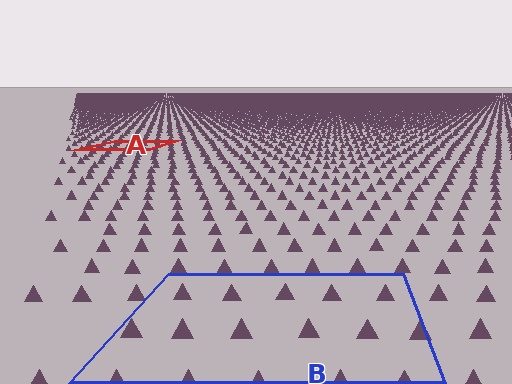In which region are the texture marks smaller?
The texture marks are smaller in region A, because it is farther away.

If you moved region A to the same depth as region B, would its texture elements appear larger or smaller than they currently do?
They would appear larger. At a closer depth, the same texture elements are projected at a bigger on-screen size.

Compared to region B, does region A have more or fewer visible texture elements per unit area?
Region A has more texture elements per unit area — they are packed more densely because it is farther away.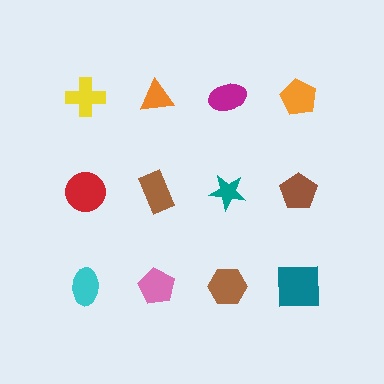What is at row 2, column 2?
A brown rectangle.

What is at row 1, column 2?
An orange triangle.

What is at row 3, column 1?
A cyan ellipse.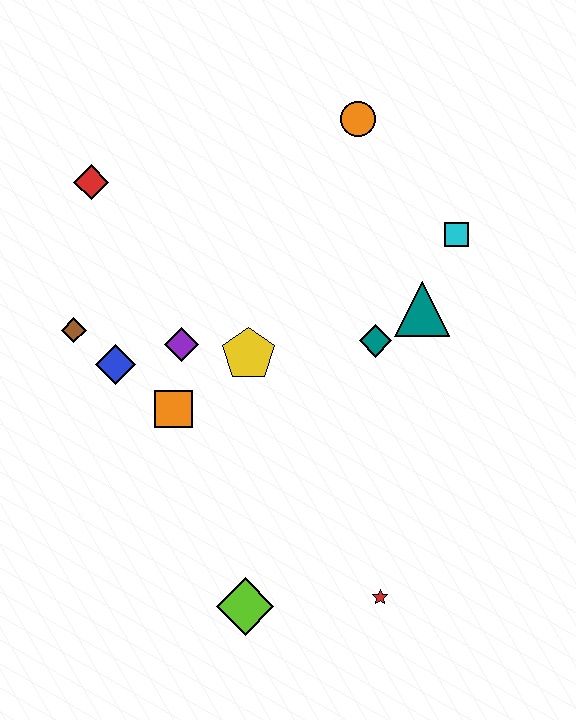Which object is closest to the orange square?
The purple diamond is closest to the orange square.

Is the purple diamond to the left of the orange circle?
Yes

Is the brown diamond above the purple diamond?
Yes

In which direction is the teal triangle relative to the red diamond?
The teal triangle is to the right of the red diamond.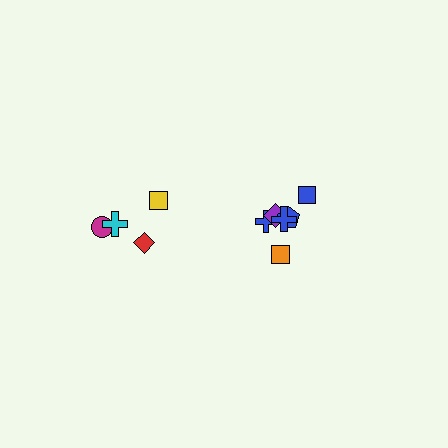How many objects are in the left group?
There are 4 objects.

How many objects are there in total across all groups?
There are 10 objects.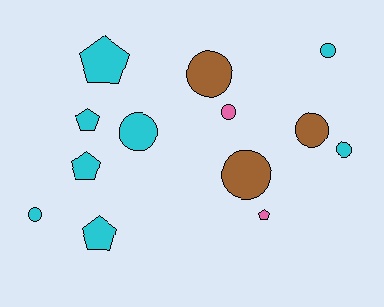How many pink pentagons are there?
There is 1 pink pentagon.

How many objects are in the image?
There are 13 objects.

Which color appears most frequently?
Cyan, with 8 objects.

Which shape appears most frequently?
Circle, with 8 objects.